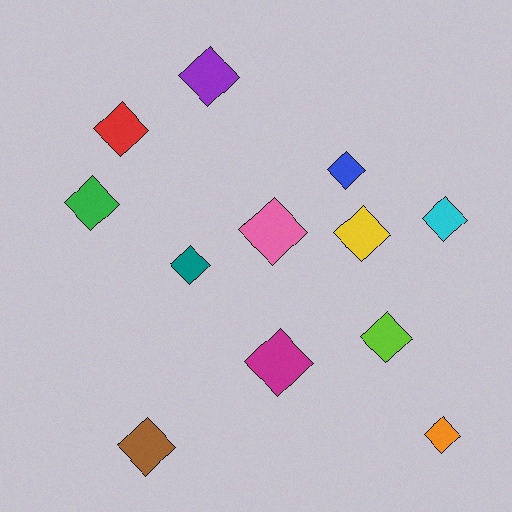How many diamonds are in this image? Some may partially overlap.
There are 12 diamonds.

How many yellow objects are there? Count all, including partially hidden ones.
There is 1 yellow object.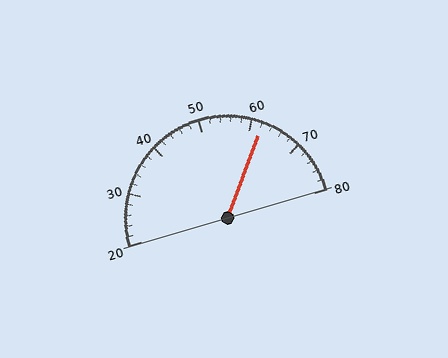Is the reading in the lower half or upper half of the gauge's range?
The reading is in the upper half of the range (20 to 80).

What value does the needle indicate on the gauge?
The needle indicates approximately 62.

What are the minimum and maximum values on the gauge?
The gauge ranges from 20 to 80.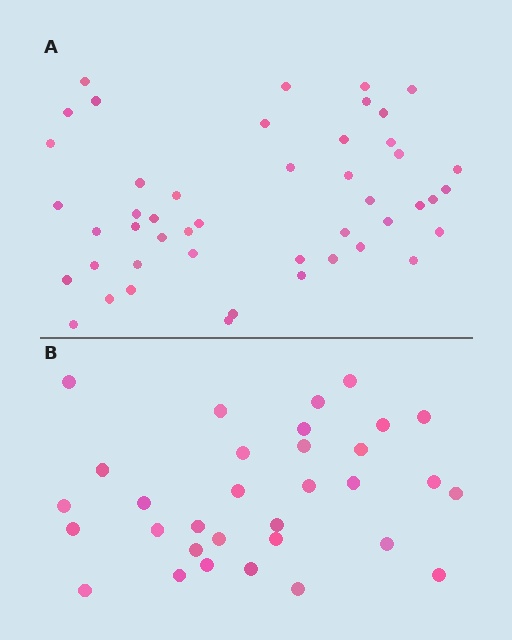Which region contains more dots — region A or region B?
Region A (the top region) has more dots.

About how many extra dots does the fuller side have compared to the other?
Region A has approximately 15 more dots than region B.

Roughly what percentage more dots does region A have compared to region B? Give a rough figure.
About 45% more.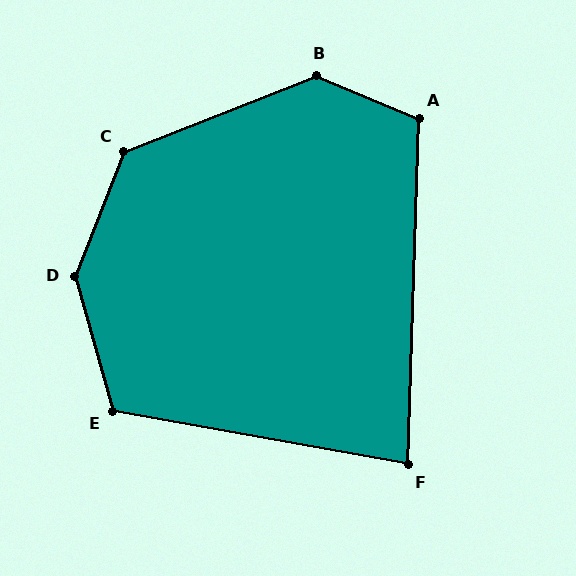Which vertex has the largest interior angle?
D, at approximately 143 degrees.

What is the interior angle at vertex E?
Approximately 116 degrees (obtuse).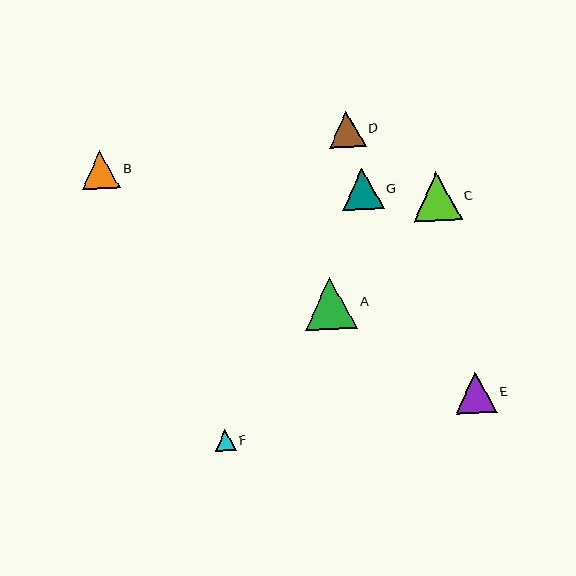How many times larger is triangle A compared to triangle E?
Triangle A is approximately 1.3 times the size of triangle E.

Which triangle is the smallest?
Triangle F is the smallest with a size of approximately 20 pixels.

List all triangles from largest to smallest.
From largest to smallest: A, C, G, E, B, D, F.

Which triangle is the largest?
Triangle A is the largest with a size of approximately 52 pixels.